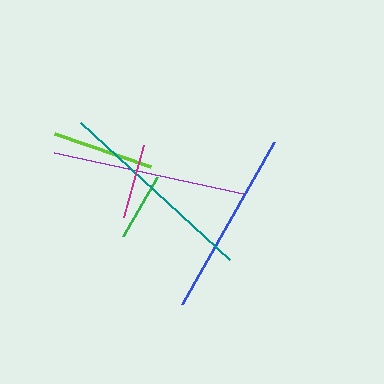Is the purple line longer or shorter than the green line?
The purple line is longer than the green line.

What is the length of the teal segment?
The teal segment is approximately 203 pixels long.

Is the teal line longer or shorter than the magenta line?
The teal line is longer than the magenta line.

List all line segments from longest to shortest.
From longest to shortest: teal, purple, blue, lime, magenta, green.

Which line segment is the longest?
The teal line is the longest at approximately 203 pixels.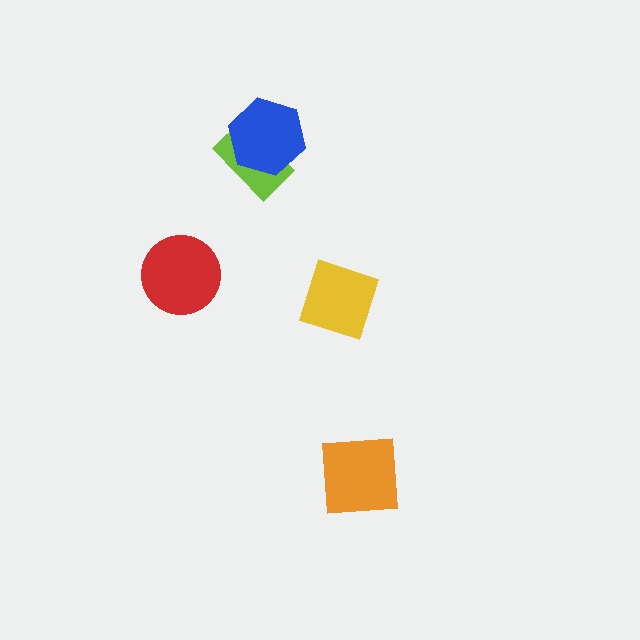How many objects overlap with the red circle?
0 objects overlap with the red circle.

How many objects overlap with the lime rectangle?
1 object overlaps with the lime rectangle.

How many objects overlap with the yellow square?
0 objects overlap with the yellow square.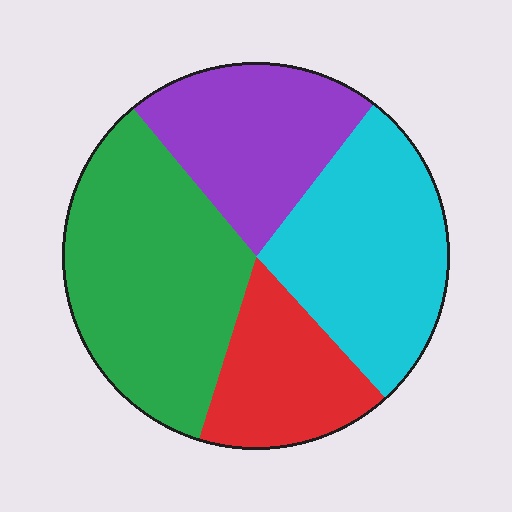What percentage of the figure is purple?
Purple takes up about one fifth (1/5) of the figure.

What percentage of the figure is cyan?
Cyan takes up about one quarter (1/4) of the figure.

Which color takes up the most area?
Green, at roughly 35%.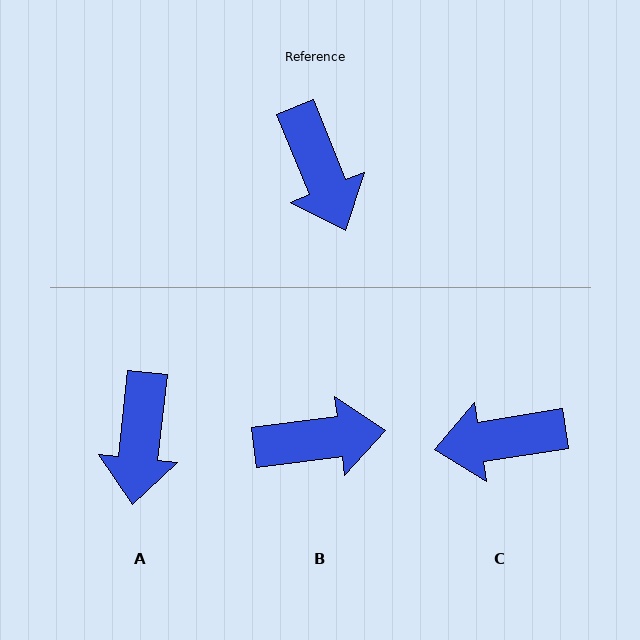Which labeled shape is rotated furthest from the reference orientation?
C, about 103 degrees away.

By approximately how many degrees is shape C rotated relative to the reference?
Approximately 103 degrees clockwise.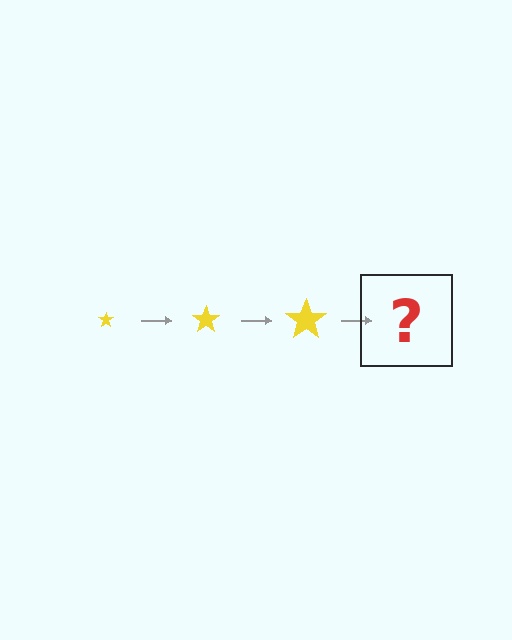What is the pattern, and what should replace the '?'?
The pattern is that the star gets progressively larger each step. The '?' should be a yellow star, larger than the previous one.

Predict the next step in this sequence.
The next step is a yellow star, larger than the previous one.